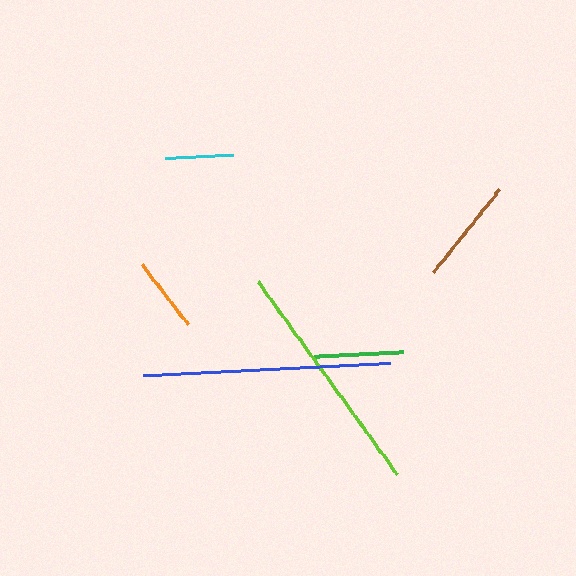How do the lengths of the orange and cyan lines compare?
The orange and cyan lines are approximately the same length.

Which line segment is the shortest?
The cyan line is the shortest at approximately 69 pixels.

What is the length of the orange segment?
The orange segment is approximately 75 pixels long.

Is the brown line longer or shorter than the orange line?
The brown line is longer than the orange line.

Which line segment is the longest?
The blue line is the longest at approximately 247 pixels.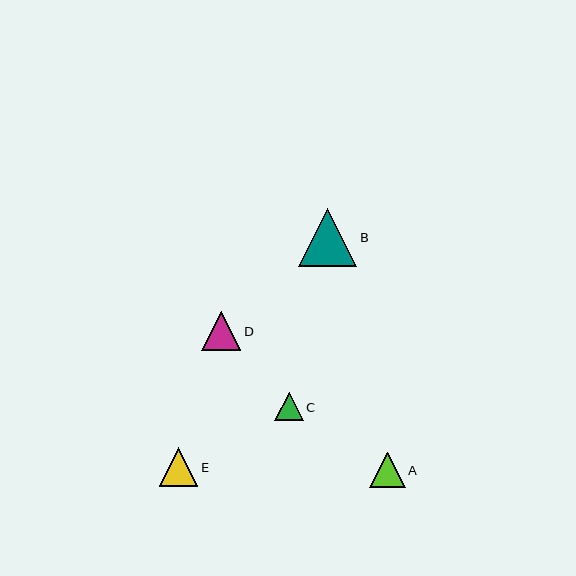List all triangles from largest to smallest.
From largest to smallest: B, D, E, A, C.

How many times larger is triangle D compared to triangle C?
Triangle D is approximately 1.4 times the size of triangle C.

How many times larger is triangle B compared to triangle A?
Triangle B is approximately 1.7 times the size of triangle A.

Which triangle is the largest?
Triangle B is the largest with a size of approximately 59 pixels.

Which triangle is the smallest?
Triangle C is the smallest with a size of approximately 28 pixels.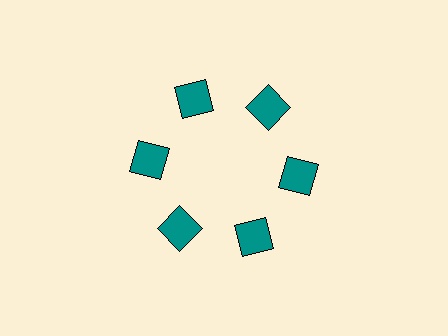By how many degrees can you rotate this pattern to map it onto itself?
The pattern maps onto itself every 60 degrees of rotation.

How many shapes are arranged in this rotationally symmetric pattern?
There are 6 shapes, arranged in 6 groups of 1.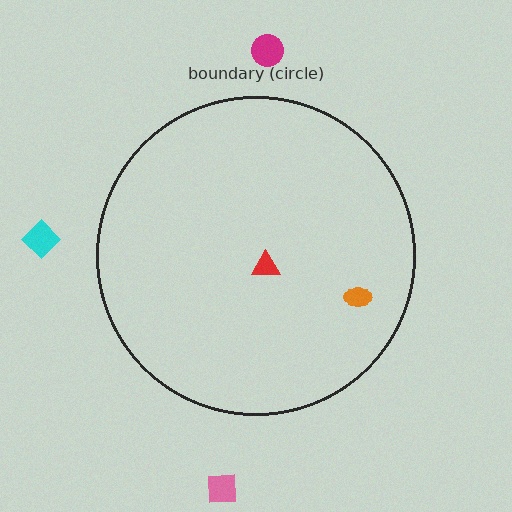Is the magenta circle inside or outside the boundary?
Outside.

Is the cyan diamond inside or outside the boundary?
Outside.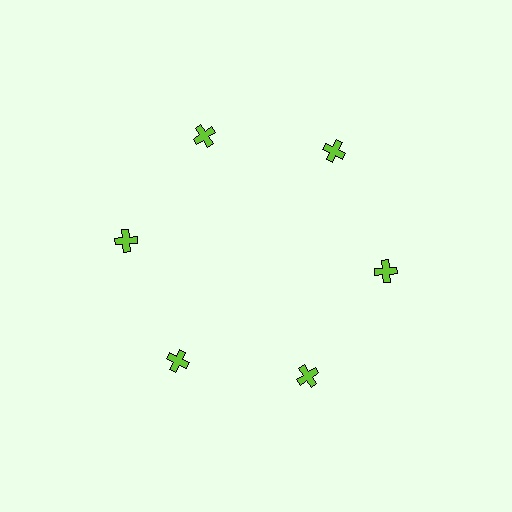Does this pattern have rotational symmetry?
Yes, this pattern has 6-fold rotational symmetry. It looks the same after rotating 60 degrees around the center.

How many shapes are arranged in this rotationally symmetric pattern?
There are 6 shapes, arranged in 6 groups of 1.